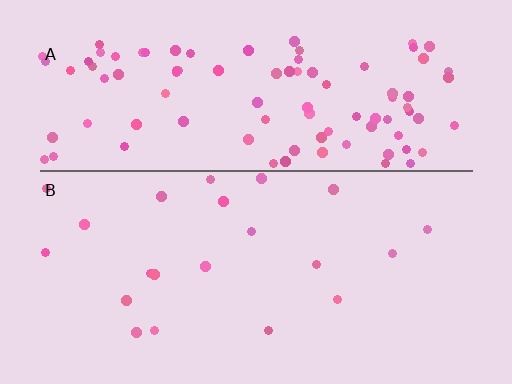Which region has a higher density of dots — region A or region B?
A (the top).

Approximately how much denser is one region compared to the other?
Approximately 4.7× — region A over region B.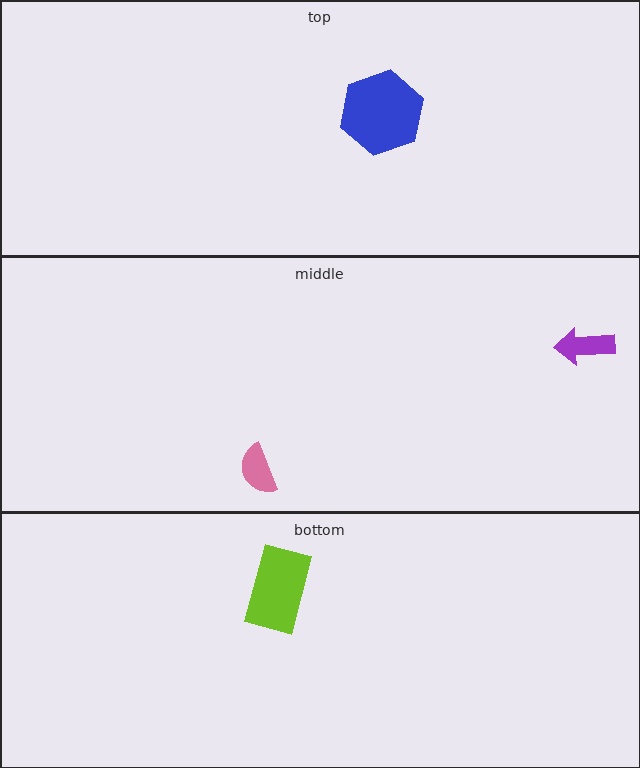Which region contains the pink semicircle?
The middle region.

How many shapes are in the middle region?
2.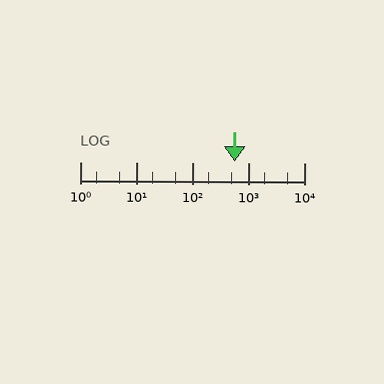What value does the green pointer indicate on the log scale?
The pointer indicates approximately 570.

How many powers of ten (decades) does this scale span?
The scale spans 4 decades, from 1 to 10000.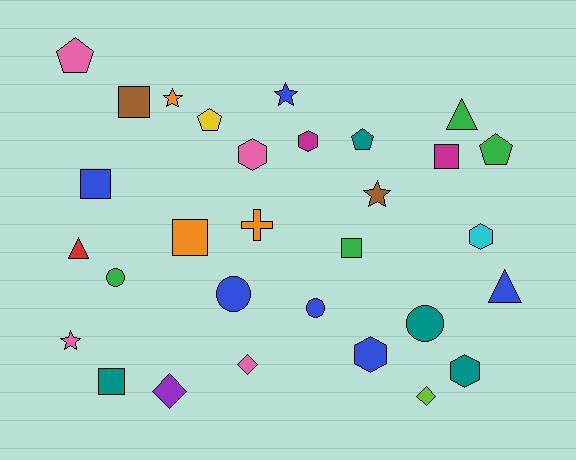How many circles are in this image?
There are 4 circles.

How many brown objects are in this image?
There are 2 brown objects.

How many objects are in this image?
There are 30 objects.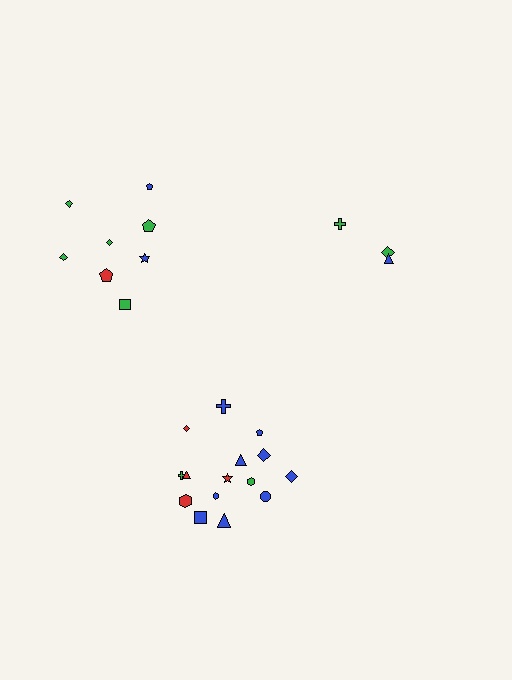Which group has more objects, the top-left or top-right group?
The top-left group.